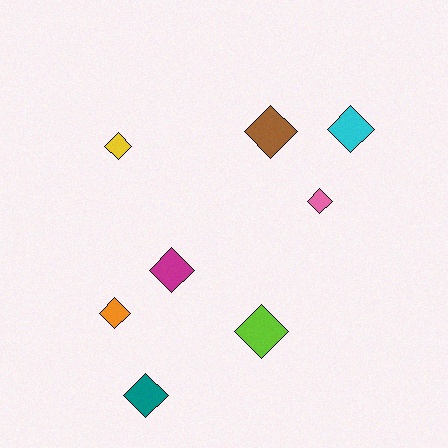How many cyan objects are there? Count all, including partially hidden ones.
There is 1 cyan object.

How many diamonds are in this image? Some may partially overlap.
There are 8 diamonds.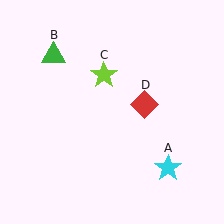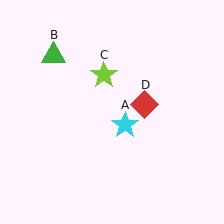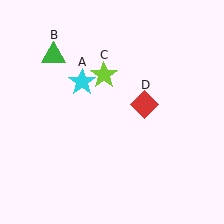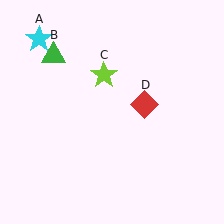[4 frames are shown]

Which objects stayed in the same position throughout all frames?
Green triangle (object B) and lime star (object C) and red diamond (object D) remained stationary.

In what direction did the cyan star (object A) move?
The cyan star (object A) moved up and to the left.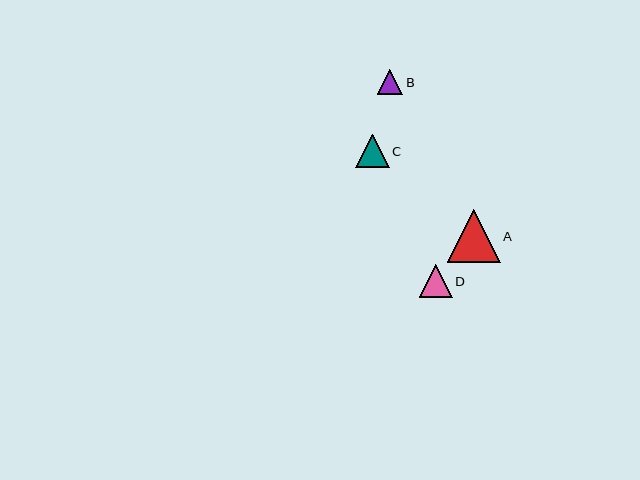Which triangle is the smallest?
Triangle B is the smallest with a size of approximately 25 pixels.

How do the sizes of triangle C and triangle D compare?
Triangle C and triangle D are approximately the same size.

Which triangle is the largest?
Triangle A is the largest with a size of approximately 53 pixels.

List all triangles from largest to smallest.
From largest to smallest: A, C, D, B.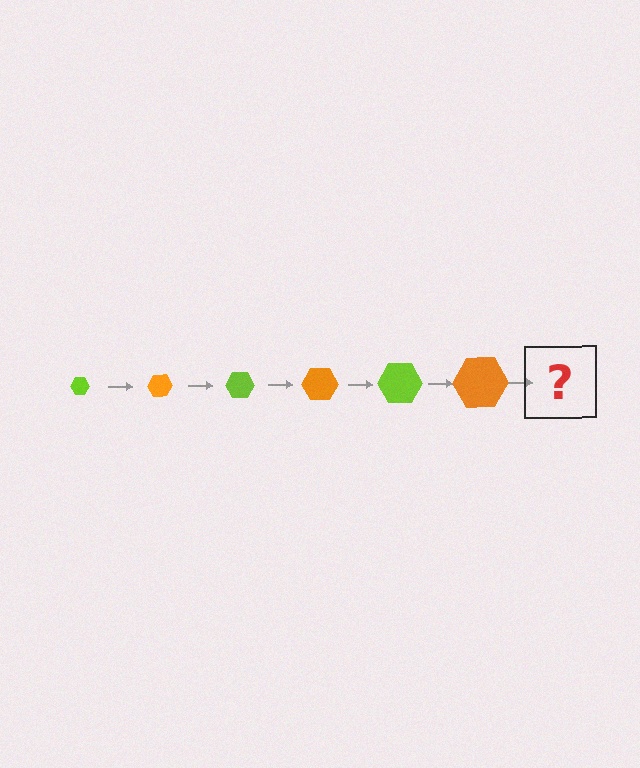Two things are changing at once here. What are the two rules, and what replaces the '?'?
The two rules are that the hexagon grows larger each step and the color cycles through lime and orange. The '?' should be a lime hexagon, larger than the previous one.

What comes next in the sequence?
The next element should be a lime hexagon, larger than the previous one.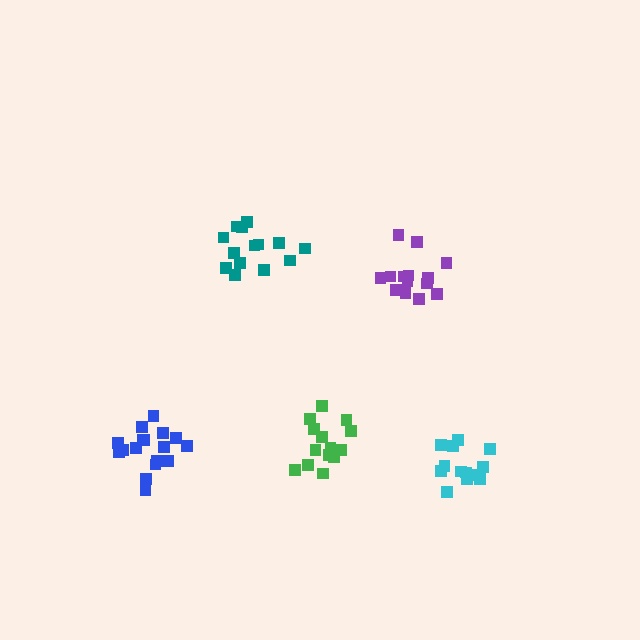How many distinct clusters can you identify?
There are 5 distinct clusters.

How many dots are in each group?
Group 1: 14 dots, Group 2: 17 dots, Group 3: 14 dots, Group 4: 14 dots, Group 5: 14 dots (73 total).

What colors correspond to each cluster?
The clusters are colored: teal, blue, cyan, purple, green.